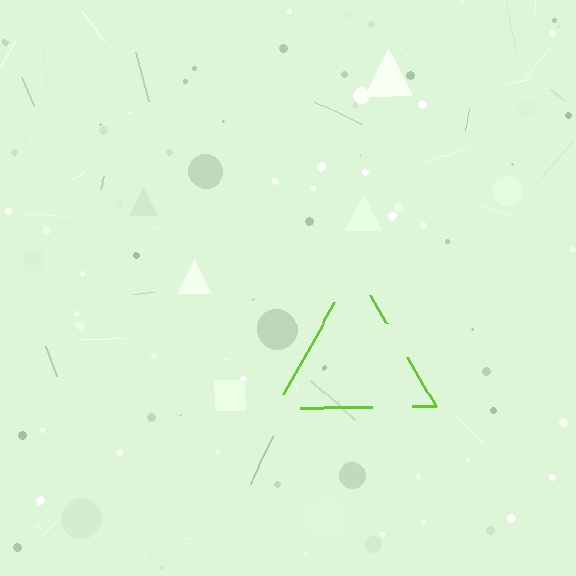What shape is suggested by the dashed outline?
The dashed outline suggests a triangle.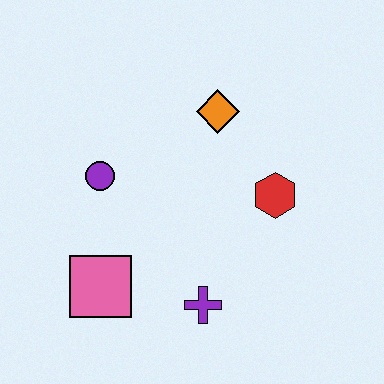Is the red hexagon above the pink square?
Yes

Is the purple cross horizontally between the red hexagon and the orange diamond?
No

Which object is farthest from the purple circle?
The red hexagon is farthest from the purple circle.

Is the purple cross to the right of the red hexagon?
No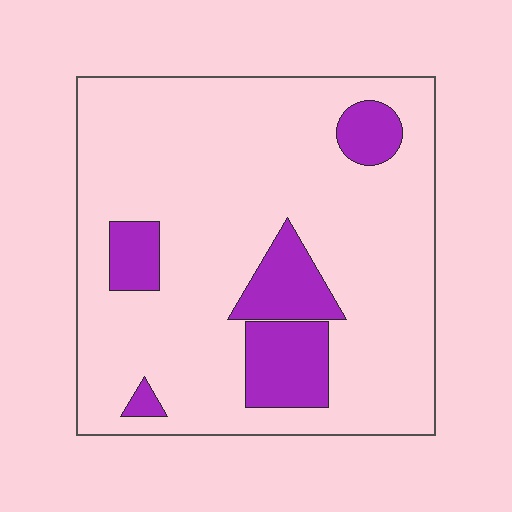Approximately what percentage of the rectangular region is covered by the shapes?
Approximately 15%.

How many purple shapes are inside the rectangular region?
5.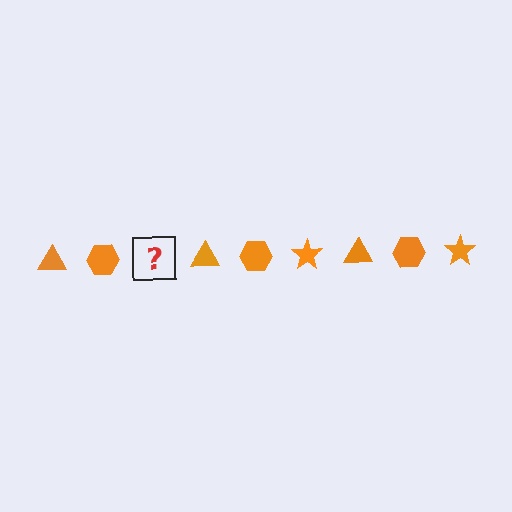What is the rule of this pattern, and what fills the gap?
The rule is that the pattern cycles through triangle, hexagon, star shapes in orange. The gap should be filled with an orange star.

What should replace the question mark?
The question mark should be replaced with an orange star.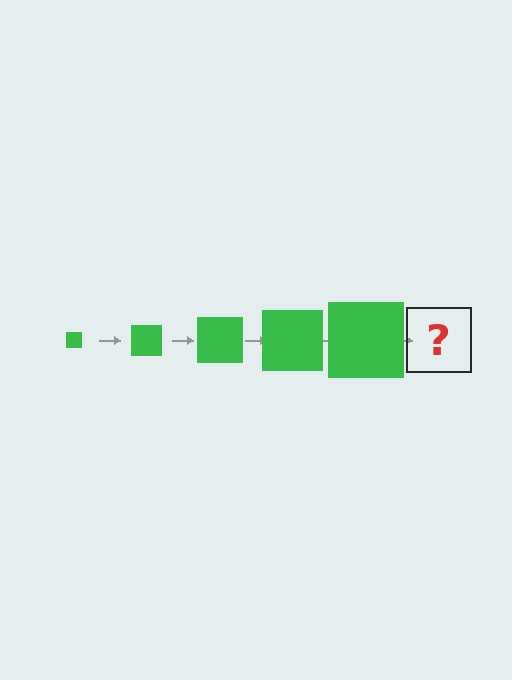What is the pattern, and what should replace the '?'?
The pattern is that the square gets progressively larger each step. The '?' should be a green square, larger than the previous one.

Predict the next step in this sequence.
The next step is a green square, larger than the previous one.